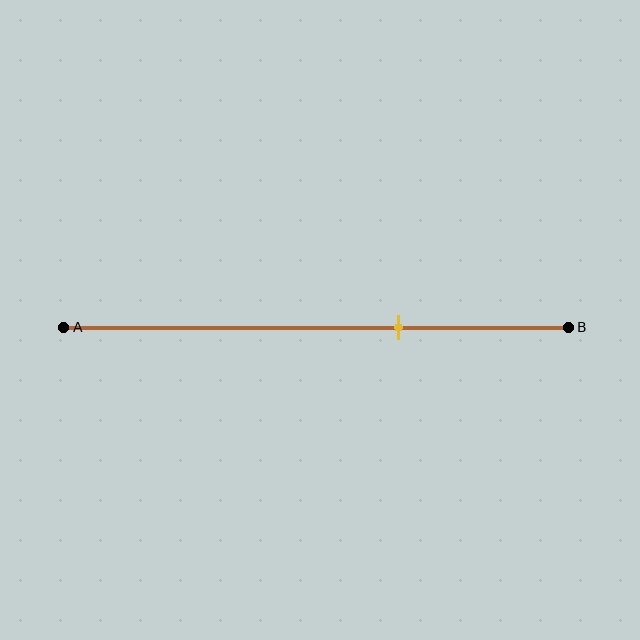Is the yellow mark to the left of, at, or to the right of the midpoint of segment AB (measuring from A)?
The yellow mark is to the right of the midpoint of segment AB.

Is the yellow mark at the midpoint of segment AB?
No, the mark is at about 65% from A, not at the 50% midpoint.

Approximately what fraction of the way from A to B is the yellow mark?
The yellow mark is approximately 65% of the way from A to B.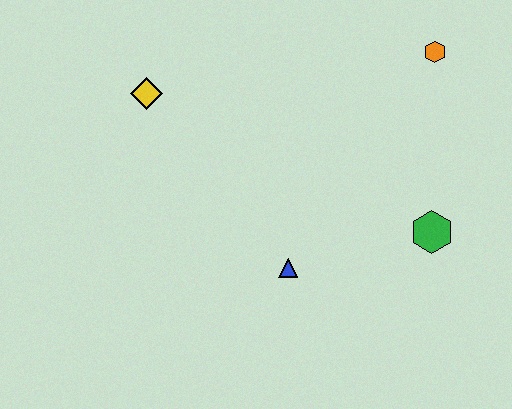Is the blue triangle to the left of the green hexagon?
Yes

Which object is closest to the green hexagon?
The blue triangle is closest to the green hexagon.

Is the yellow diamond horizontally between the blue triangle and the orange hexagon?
No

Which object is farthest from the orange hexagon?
The yellow diamond is farthest from the orange hexagon.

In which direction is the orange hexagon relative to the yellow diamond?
The orange hexagon is to the right of the yellow diamond.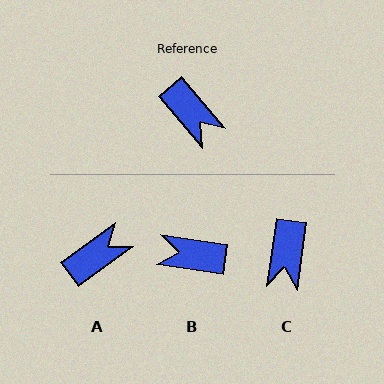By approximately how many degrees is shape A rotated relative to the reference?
Approximately 85 degrees counter-clockwise.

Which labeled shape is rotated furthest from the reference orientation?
B, about 140 degrees away.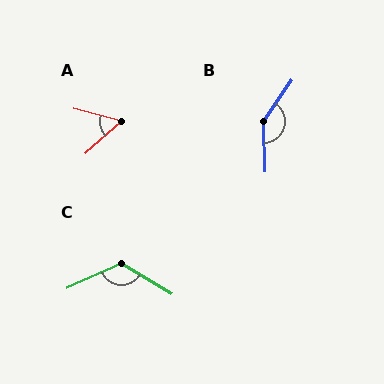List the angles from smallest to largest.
A (57°), C (125°), B (144°).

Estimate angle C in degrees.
Approximately 125 degrees.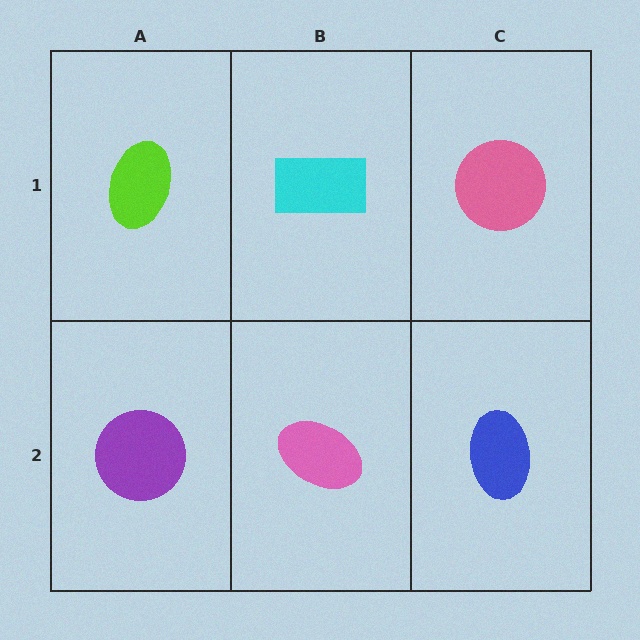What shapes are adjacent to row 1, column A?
A purple circle (row 2, column A), a cyan rectangle (row 1, column B).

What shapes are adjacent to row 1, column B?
A pink ellipse (row 2, column B), a lime ellipse (row 1, column A), a pink circle (row 1, column C).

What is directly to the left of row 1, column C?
A cyan rectangle.